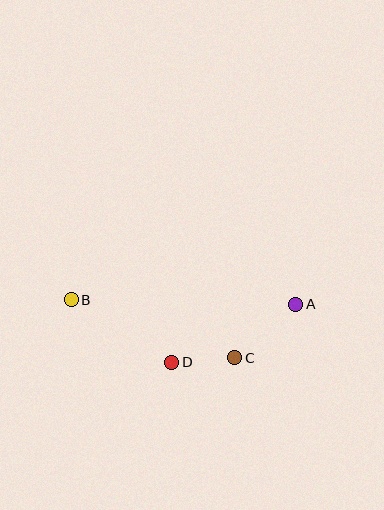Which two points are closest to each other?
Points C and D are closest to each other.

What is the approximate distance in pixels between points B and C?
The distance between B and C is approximately 174 pixels.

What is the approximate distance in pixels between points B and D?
The distance between B and D is approximately 118 pixels.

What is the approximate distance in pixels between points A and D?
The distance between A and D is approximately 137 pixels.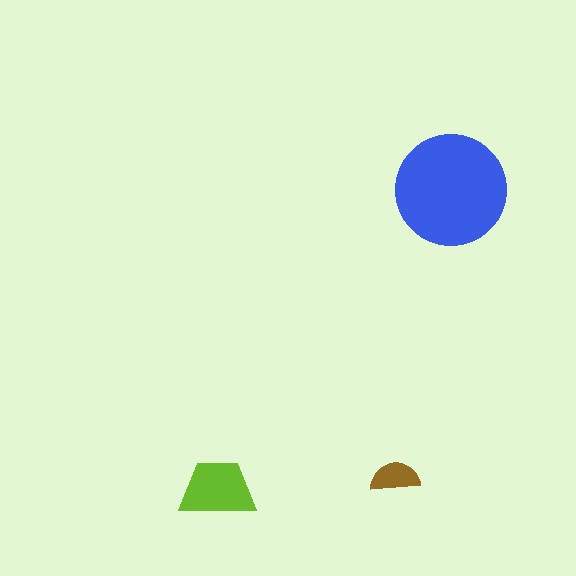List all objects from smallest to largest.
The brown semicircle, the lime trapezoid, the blue circle.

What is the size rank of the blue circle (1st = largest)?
1st.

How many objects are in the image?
There are 3 objects in the image.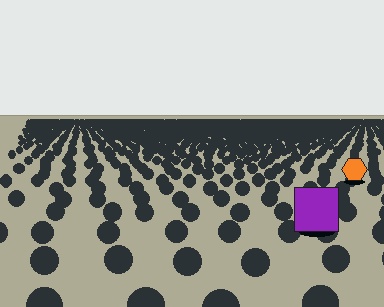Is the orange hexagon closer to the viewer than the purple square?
No. The purple square is closer — you can tell from the texture gradient: the ground texture is coarser near it.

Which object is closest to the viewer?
The purple square is closest. The texture marks near it are larger and more spread out.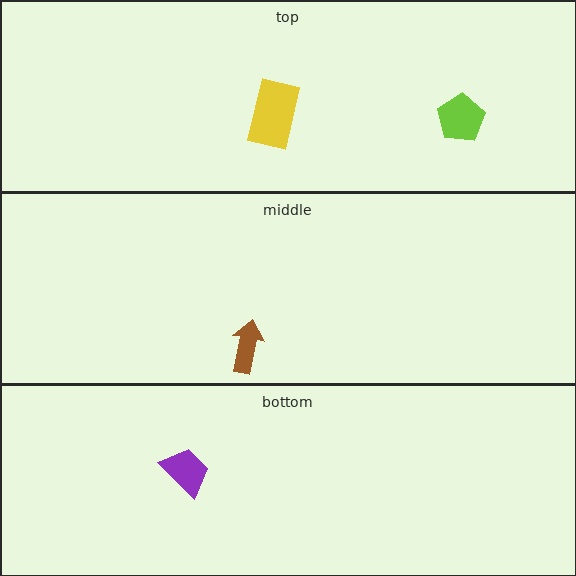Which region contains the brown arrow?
The middle region.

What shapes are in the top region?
The yellow rectangle, the lime pentagon.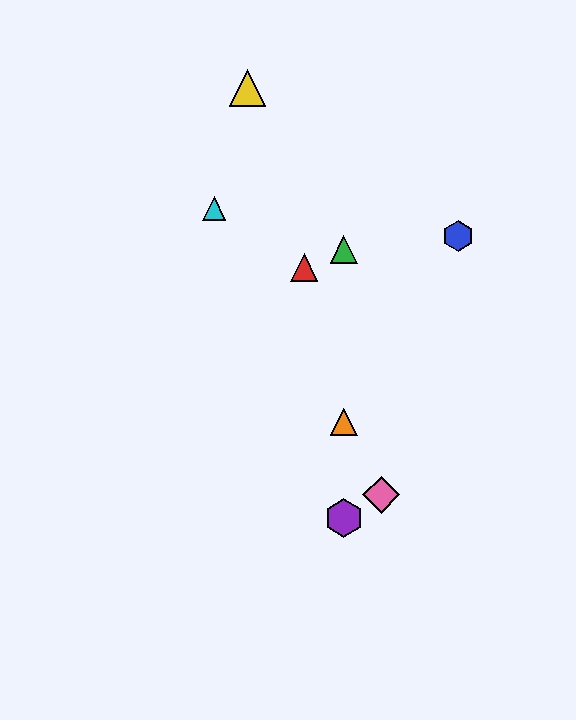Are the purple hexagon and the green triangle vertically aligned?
Yes, both are at x≈344.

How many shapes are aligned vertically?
3 shapes (the green triangle, the purple hexagon, the orange triangle) are aligned vertically.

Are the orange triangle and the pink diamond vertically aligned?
No, the orange triangle is at x≈344 and the pink diamond is at x≈381.